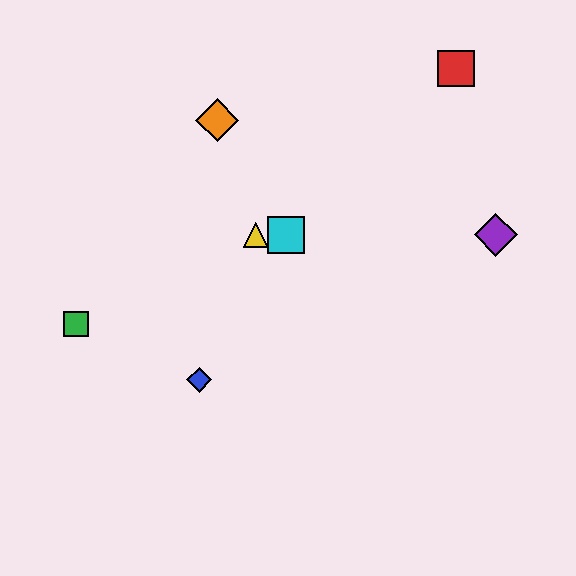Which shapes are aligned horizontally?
The yellow triangle, the purple diamond, the cyan square are aligned horizontally.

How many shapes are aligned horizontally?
3 shapes (the yellow triangle, the purple diamond, the cyan square) are aligned horizontally.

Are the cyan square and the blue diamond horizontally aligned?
No, the cyan square is at y≈235 and the blue diamond is at y≈380.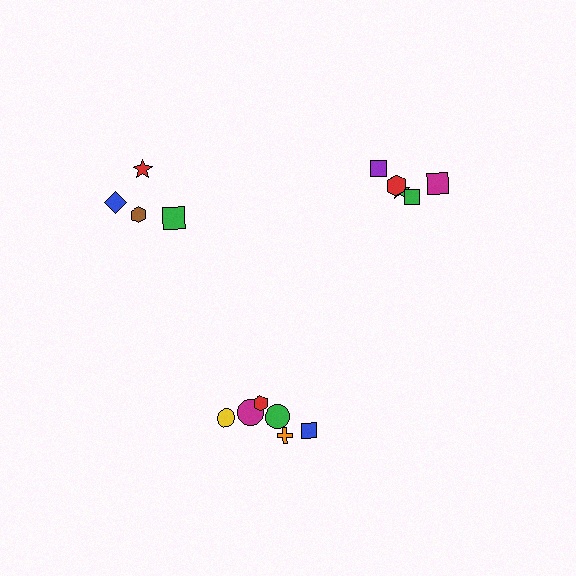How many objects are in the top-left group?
There are 4 objects.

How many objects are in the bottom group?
There are 6 objects.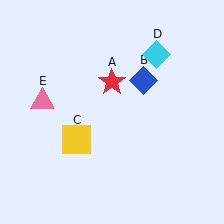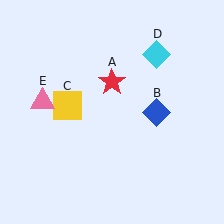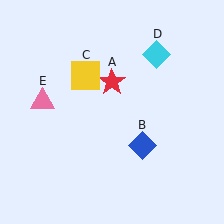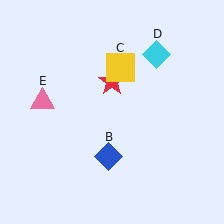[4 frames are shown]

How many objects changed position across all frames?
2 objects changed position: blue diamond (object B), yellow square (object C).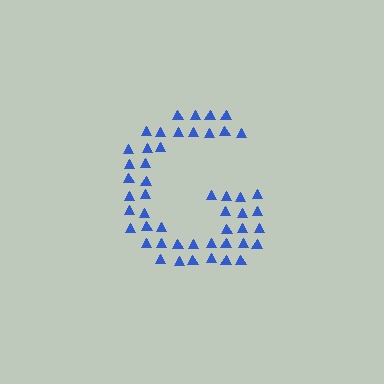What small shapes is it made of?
It is made of small triangles.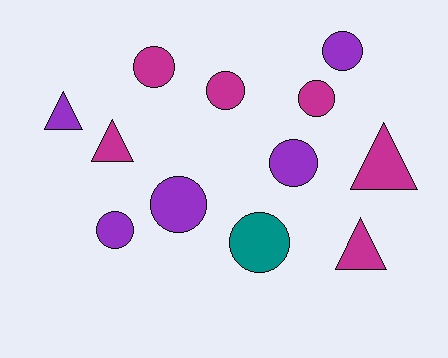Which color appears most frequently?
Magenta, with 6 objects.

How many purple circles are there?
There are 4 purple circles.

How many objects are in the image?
There are 12 objects.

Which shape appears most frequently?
Circle, with 8 objects.